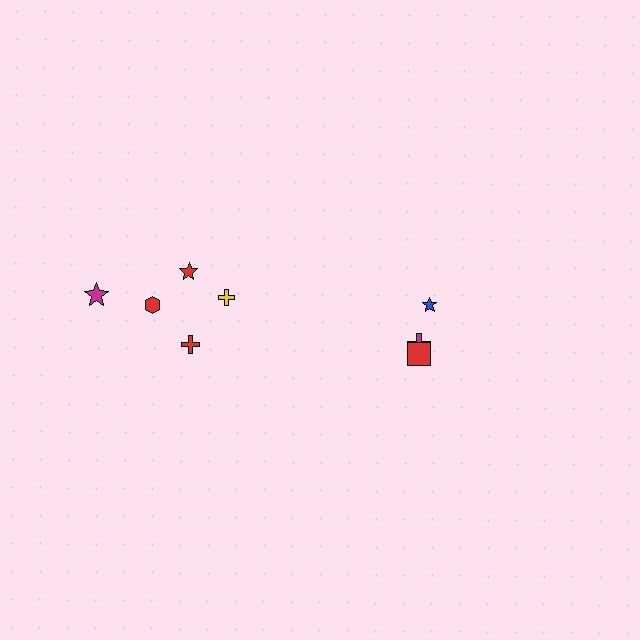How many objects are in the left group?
There are 5 objects.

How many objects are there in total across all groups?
There are 8 objects.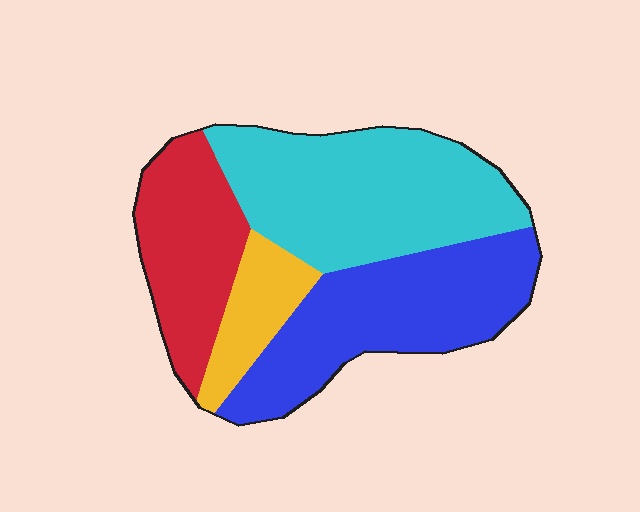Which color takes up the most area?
Cyan, at roughly 35%.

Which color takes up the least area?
Yellow, at roughly 10%.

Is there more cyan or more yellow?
Cyan.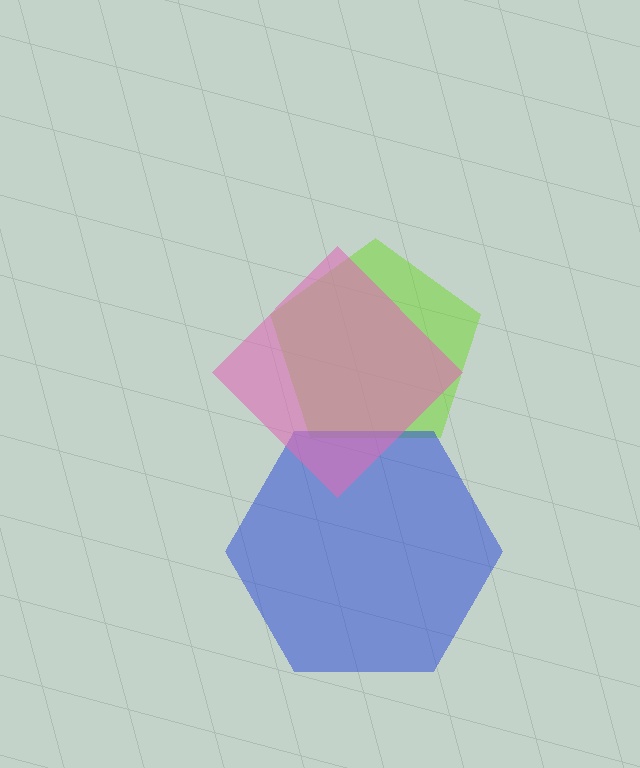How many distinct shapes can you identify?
There are 3 distinct shapes: a lime pentagon, a blue hexagon, a pink diamond.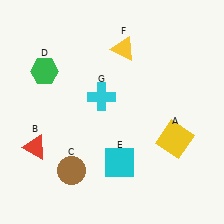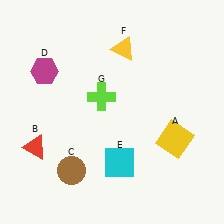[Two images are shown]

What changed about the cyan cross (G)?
In Image 1, G is cyan. In Image 2, it changed to lime.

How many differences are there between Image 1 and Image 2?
There are 2 differences between the two images.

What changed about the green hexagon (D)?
In Image 1, D is green. In Image 2, it changed to magenta.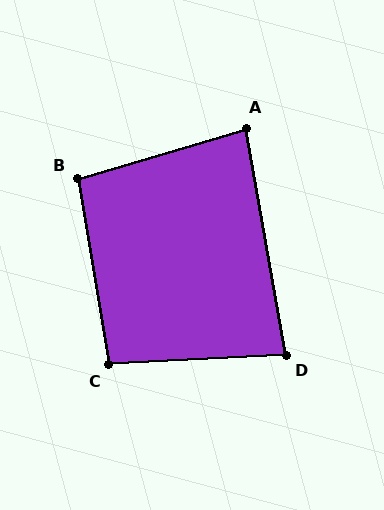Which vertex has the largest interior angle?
B, at approximately 97 degrees.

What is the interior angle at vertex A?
Approximately 84 degrees (acute).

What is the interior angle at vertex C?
Approximately 96 degrees (obtuse).